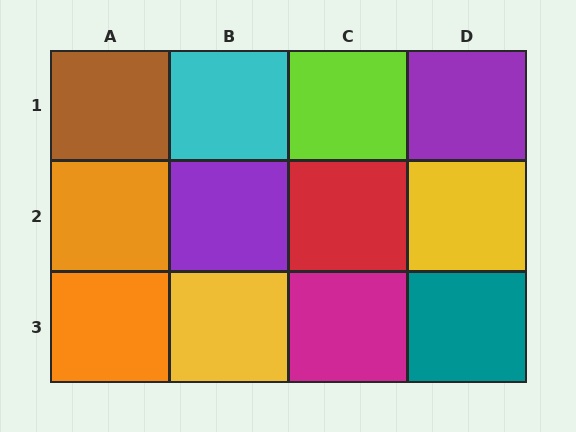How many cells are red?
1 cell is red.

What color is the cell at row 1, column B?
Cyan.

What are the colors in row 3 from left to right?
Orange, yellow, magenta, teal.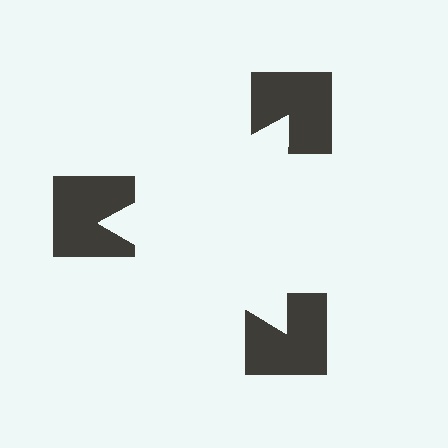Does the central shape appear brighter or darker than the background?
It typically appears slightly brighter than the background, even though no actual brightness change is drawn.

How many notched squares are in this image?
There are 3 — one at each vertex of the illusory triangle.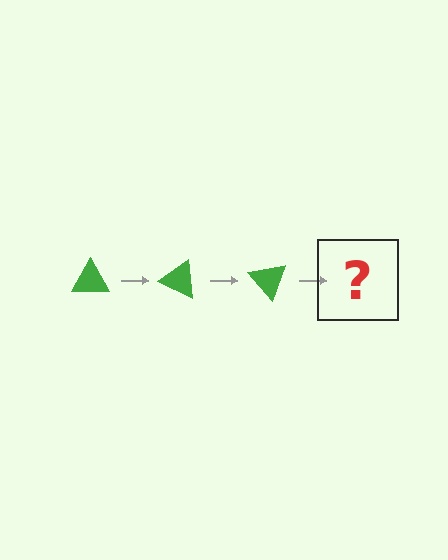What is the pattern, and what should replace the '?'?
The pattern is that the triangle rotates 25 degrees each step. The '?' should be a green triangle rotated 75 degrees.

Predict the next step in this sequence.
The next step is a green triangle rotated 75 degrees.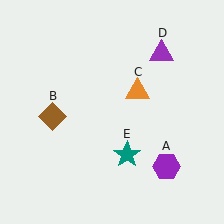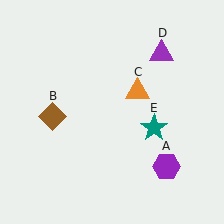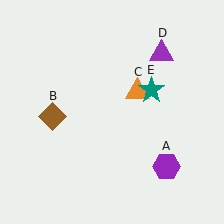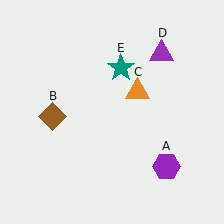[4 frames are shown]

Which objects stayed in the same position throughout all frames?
Purple hexagon (object A) and brown diamond (object B) and orange triangle (object C) and purple triangle (object D) remained stationary.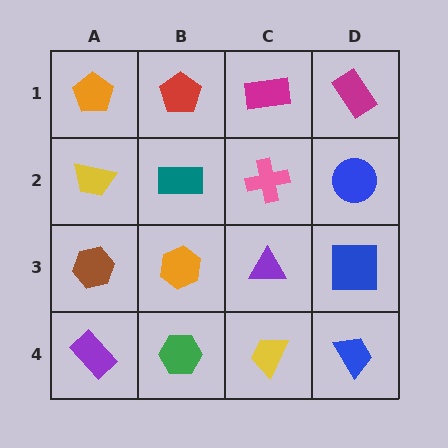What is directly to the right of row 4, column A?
A green hexagon.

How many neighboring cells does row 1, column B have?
3.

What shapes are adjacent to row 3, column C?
A pink cross (row 2, column C), a yellow trapezoid (row 4, column C), an orange hexagon (row 3, column B), a blue square (row 3, column D).